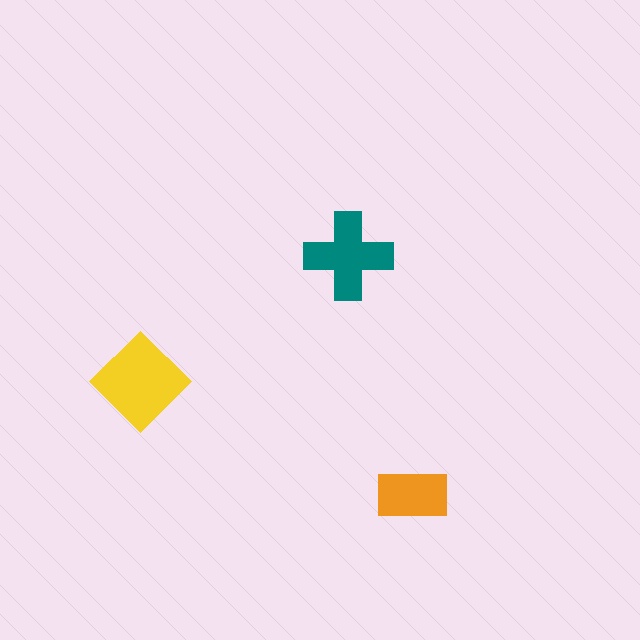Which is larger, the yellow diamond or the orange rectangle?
The yellow diamond.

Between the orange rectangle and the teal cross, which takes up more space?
The teal cross.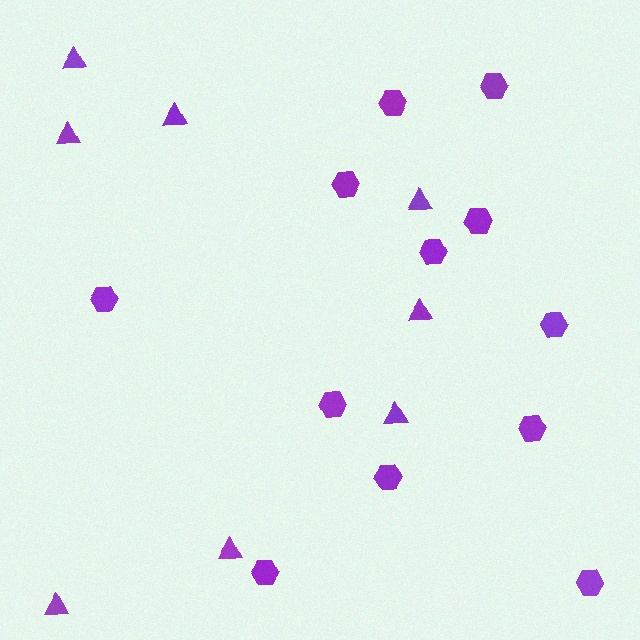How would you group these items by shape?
There are 2 groups: one group of triangles (8) and one group of hexagons (12).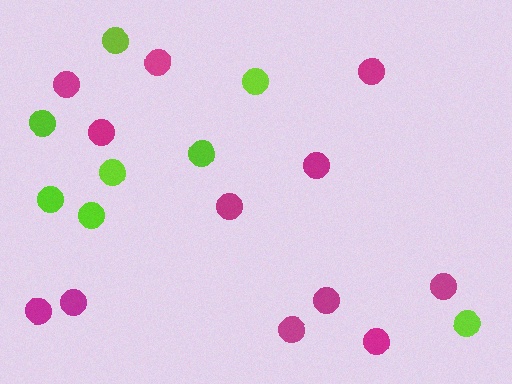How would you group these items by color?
There are 2 groups: one group of magenta circles (12) and one group of lime circles (8).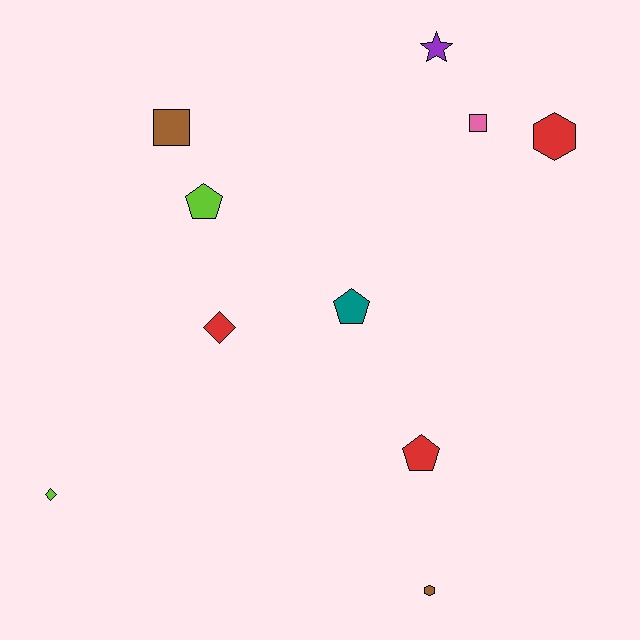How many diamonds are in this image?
There are 2 diamonds.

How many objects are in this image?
There are 10 objects.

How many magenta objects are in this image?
There are no magenta objects.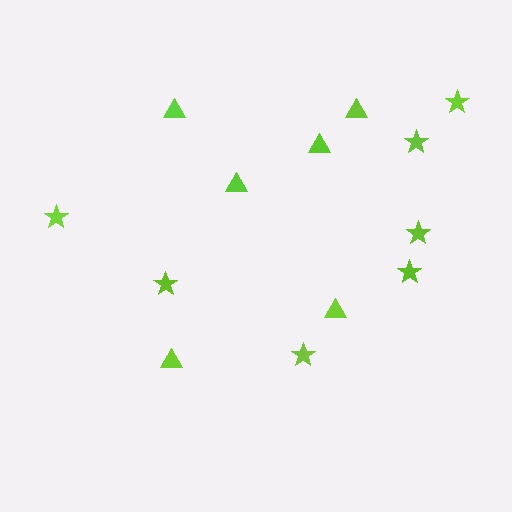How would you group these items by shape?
There are 2 groups: one group of triangles (6) and one group of stars (7).